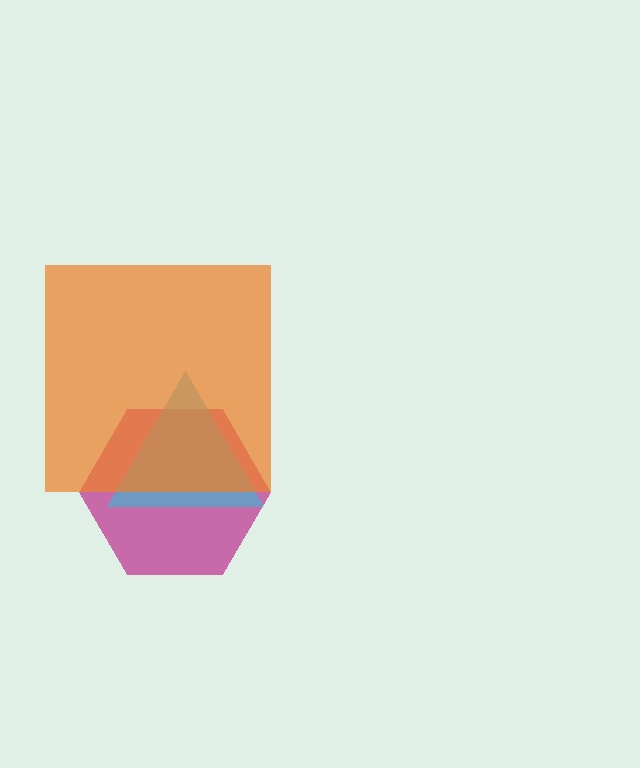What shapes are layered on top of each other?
The layered shapes are: a magenta hexagon, a cyan triangle, an orange square.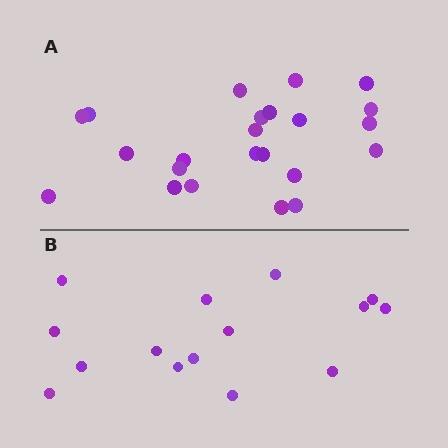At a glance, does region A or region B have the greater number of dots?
Region A (the top region) has more dots.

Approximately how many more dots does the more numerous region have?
Region A has roughly 8 or so more dots than region B.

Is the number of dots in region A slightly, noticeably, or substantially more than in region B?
Region A has substantially more. The ratio is roughly 1.5 to 1.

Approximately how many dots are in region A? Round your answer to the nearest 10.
About 20 dots. (The exact count is 23, which rounds to 20.)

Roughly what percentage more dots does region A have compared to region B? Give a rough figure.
About 55% more.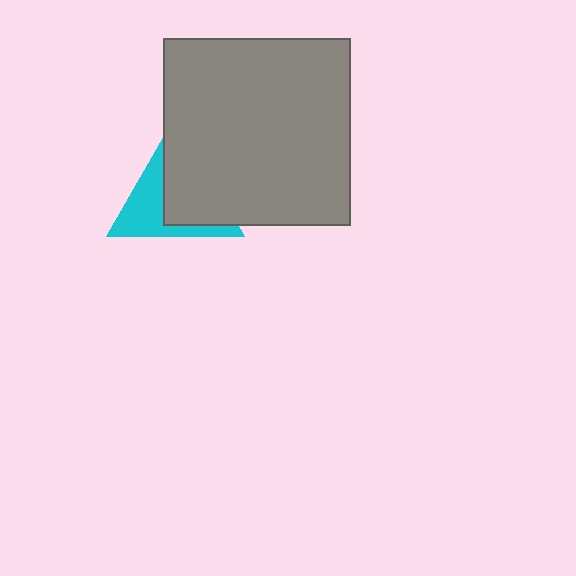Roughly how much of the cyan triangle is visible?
About half of it is visible (roughly 45%).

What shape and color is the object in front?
The object in front is a gray square.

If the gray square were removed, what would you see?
You would see the complete cyan triangle.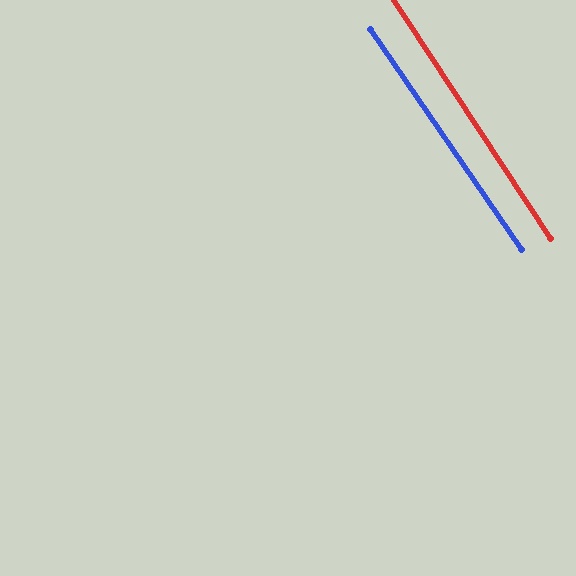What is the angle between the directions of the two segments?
Approximately 1 degree.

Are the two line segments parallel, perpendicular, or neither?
Parallel — their directions differ by only 1.2°.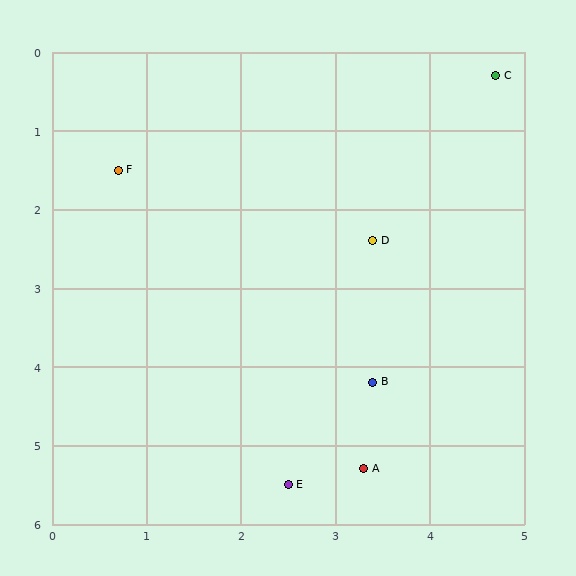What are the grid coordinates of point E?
Point E is at approximately (2.5, 5.5).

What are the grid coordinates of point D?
Point D is at approximately (3.4, 2.4).